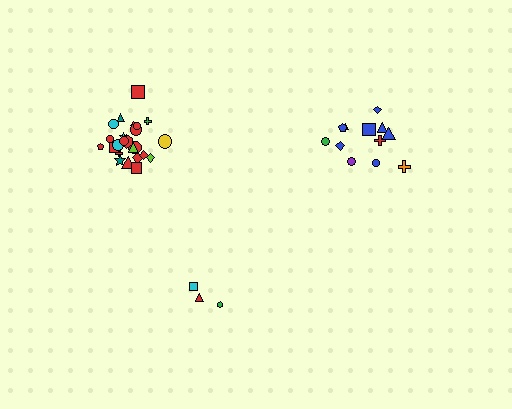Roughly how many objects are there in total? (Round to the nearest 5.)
Roughly 40 objects in total.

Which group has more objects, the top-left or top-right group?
The top-left group.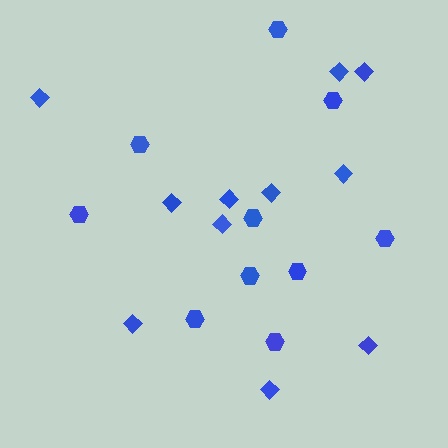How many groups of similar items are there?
There are 2 groups: one group of hexagons (10) and one group of diamonds (11).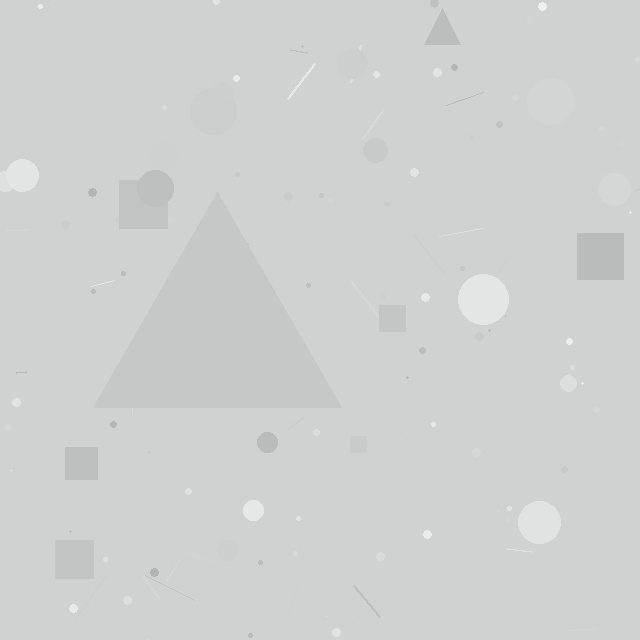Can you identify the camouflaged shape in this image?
The camouflaged shape is a triangle.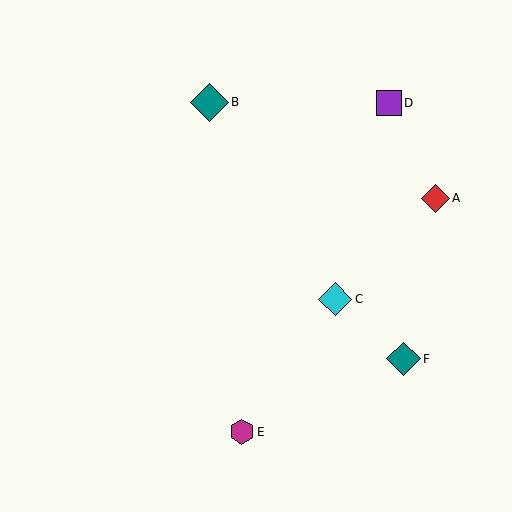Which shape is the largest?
The teal diamond (labeled B) is the largest.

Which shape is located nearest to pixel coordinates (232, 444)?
The magenta hexagon (labeled E) at (242, 432) is nearest to that location.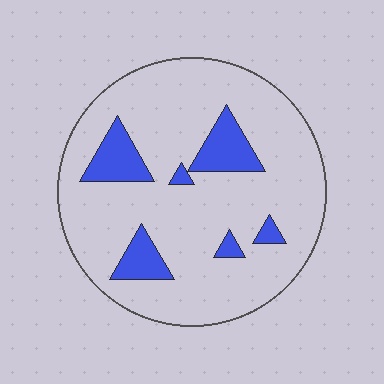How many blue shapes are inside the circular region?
6.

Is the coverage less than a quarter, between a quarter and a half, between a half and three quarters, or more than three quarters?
Less than a quarter.